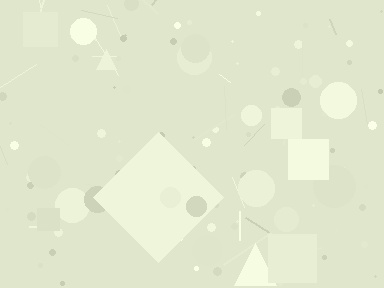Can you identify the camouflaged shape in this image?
The camouflaged shape is a diamond.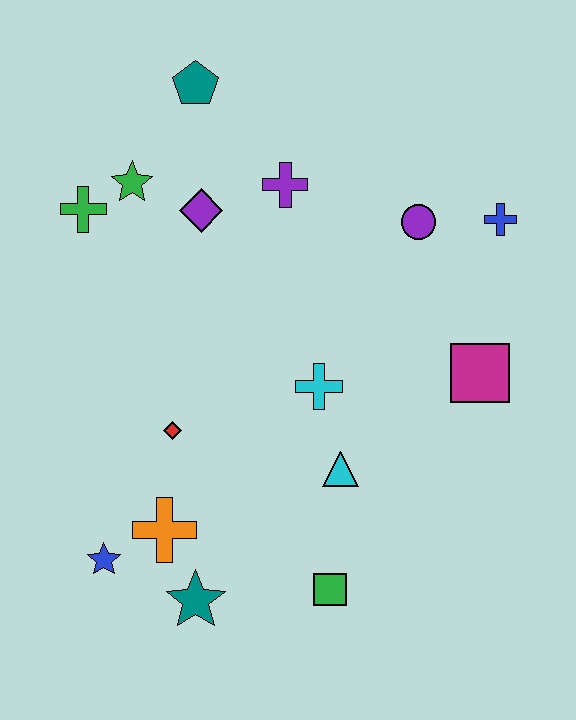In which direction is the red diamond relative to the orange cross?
The red diamond is above the orange cross.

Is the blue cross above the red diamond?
Yes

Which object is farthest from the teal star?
The teal pentagon is farthest from the teal star.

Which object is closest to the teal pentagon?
The green star is closest to the teal pentagon.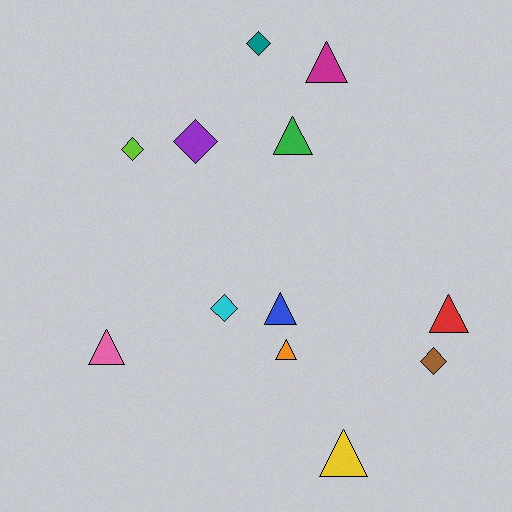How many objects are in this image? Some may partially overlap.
There are 12 objects.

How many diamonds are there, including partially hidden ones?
There are 5 diamonds.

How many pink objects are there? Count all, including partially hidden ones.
There is 1 pink object.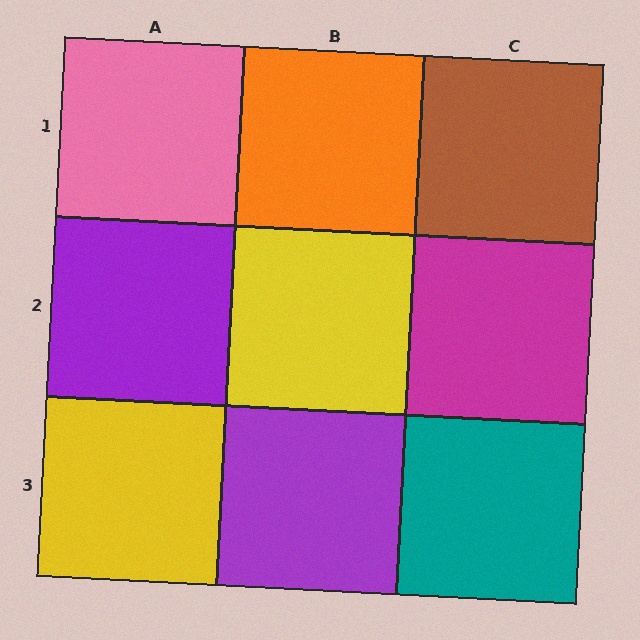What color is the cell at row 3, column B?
Purple.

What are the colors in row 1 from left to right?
Pink, orange, brown.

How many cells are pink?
1 cell is pink.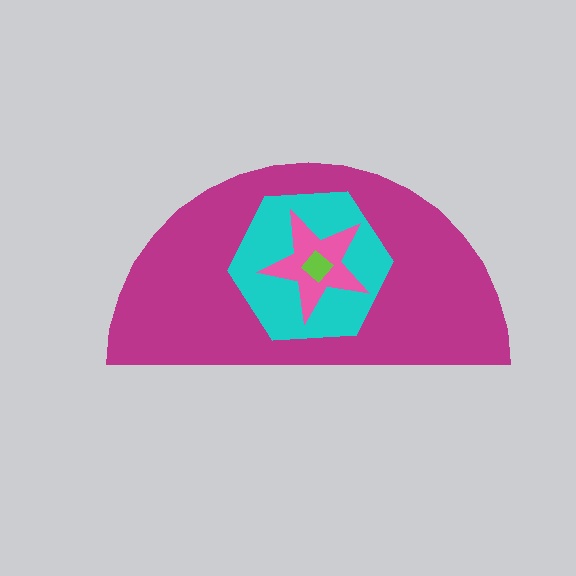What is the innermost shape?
The lime diamond.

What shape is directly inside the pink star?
The lime diamond.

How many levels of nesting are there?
4.